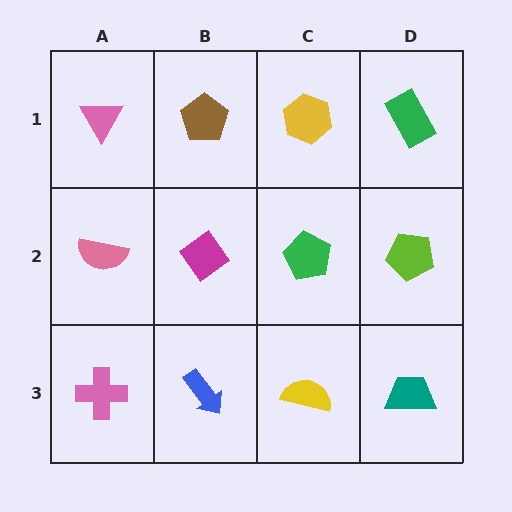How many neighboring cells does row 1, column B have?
3.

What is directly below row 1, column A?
A pink semicircle.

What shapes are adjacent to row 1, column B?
A magenta diamond (row 2, column B), a pink triangle (row 1, column A), a yellow hexagon (row 1, column C).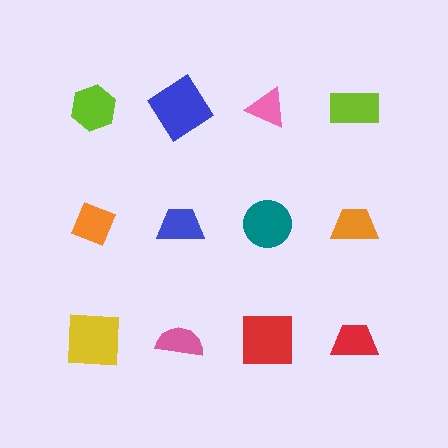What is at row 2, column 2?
A blue trapezoid.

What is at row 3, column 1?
A yellow square.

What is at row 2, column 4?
An orange trapezoid.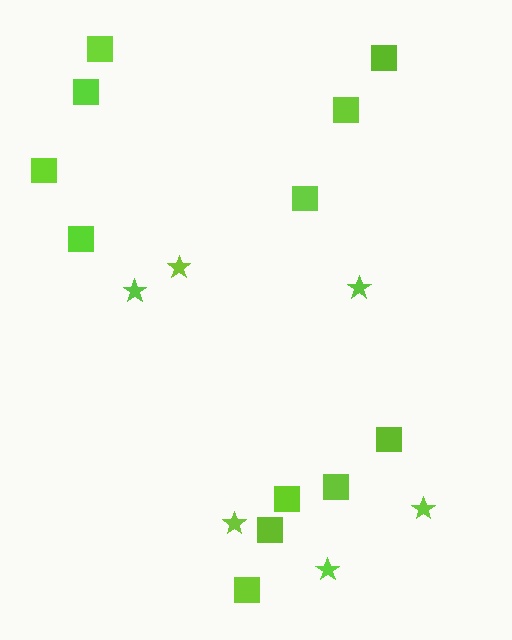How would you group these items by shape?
There are 2 groups: one group of stars (6) and one group of squares (12).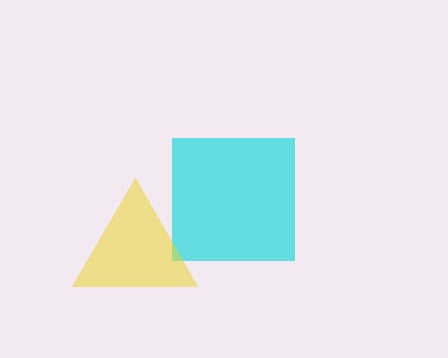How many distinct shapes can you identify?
There are 2 distinct shapes: a cyan square, a yellow triangle.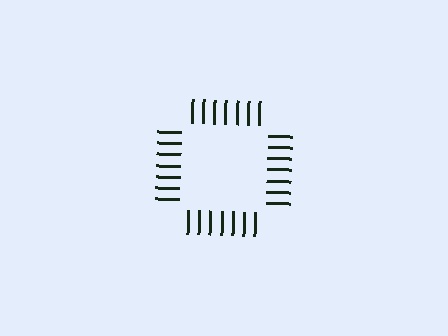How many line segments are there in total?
28 — 7 along each of the 4 edges.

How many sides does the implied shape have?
4 sides — the line-ends trace a square.